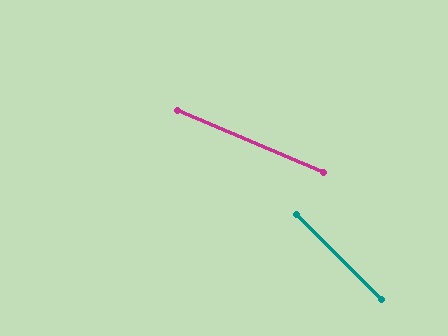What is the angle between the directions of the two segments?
Approximately 22 degrees.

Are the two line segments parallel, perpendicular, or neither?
Neither parallel nor perpendicular — they differ by about 22°.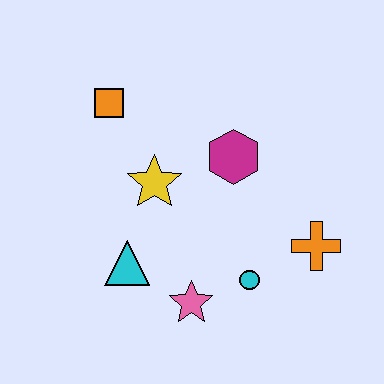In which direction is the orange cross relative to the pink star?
The orange cross is to the right of the pink star.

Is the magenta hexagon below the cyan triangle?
No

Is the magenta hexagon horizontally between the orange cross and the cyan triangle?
Yes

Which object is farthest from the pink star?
The orange square is farthest from the pink star.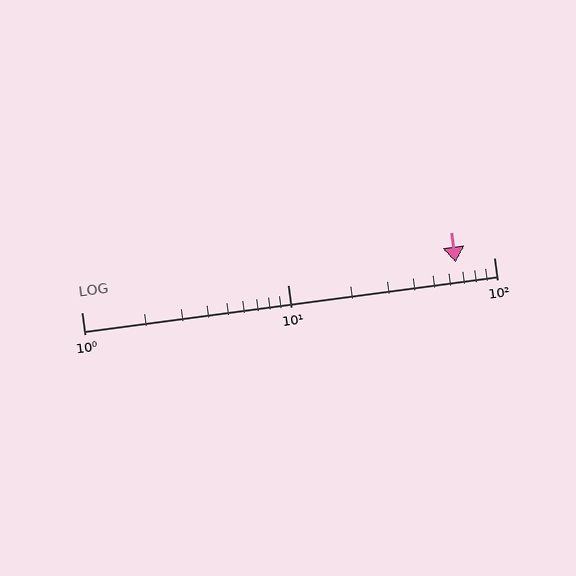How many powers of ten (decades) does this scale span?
The scale spans 2 decades, from 1 to 100.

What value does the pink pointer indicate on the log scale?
The pointer indicates approximately 65.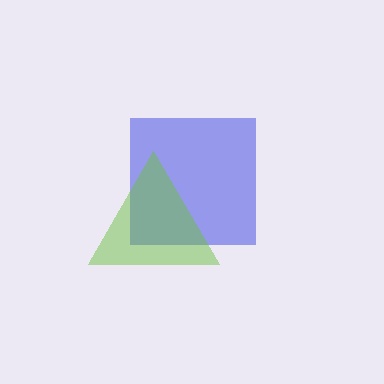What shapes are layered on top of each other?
The layered shapes are: a blue square, a lime triangle.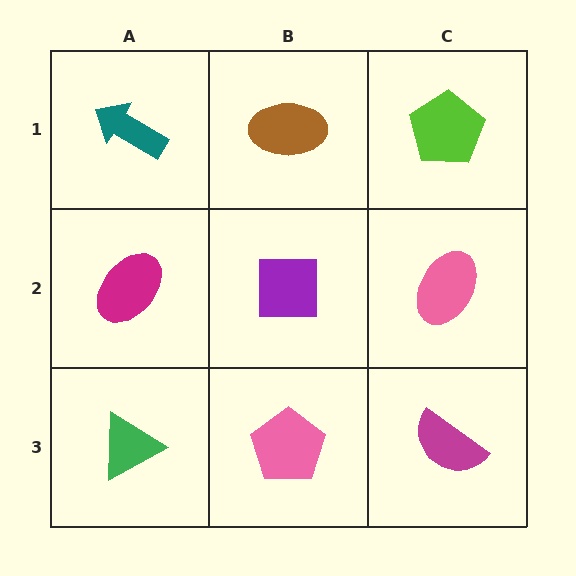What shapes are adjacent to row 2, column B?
A brown ellipse (row 1, column B), a pink pentagon (row 3, column B), a magenta ellipse (row 2, column A), a pink ellipse (row 2, column C).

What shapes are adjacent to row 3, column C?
A pink ellipse (row 2, column C), a pink pentagon (row 3, column B).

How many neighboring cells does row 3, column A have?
2.